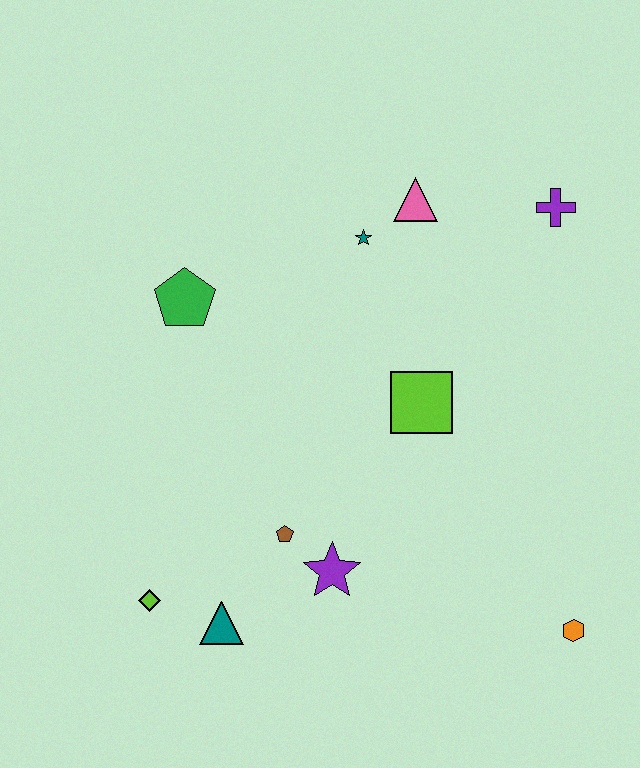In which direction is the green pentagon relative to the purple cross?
The green pentagon is to the left of the purple cross.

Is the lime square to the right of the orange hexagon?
No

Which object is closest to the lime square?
The teal star is closest to the lime square.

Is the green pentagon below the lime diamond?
No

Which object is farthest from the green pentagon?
The orange hexagon is farthest from the green pentagon.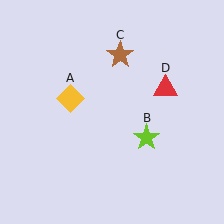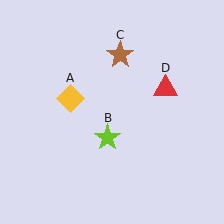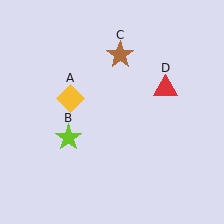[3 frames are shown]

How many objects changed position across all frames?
1 object changed position: lime star (object B).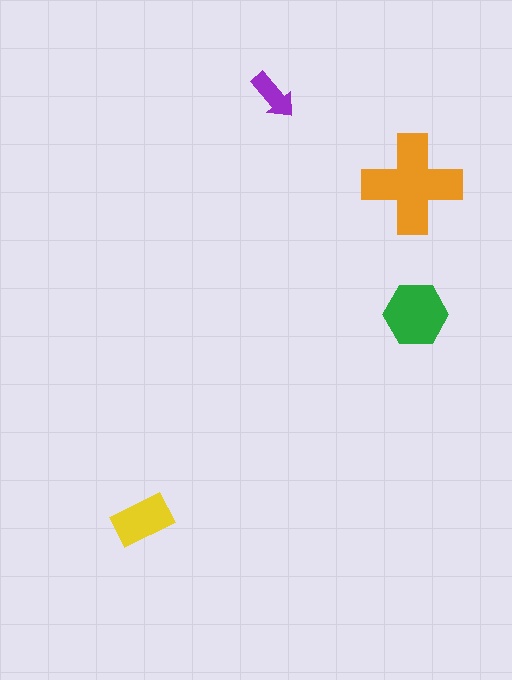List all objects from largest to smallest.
The orange cross, the green hexagon, the yellow rectangle, the purple arrow.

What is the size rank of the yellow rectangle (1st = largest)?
3rd.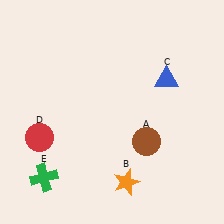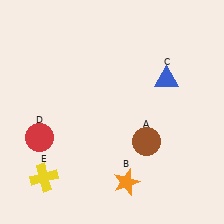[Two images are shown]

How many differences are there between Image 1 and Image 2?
There is 1 difference between the two images.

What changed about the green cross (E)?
In Image 1, E is green. In Image 2, it changed to yellow.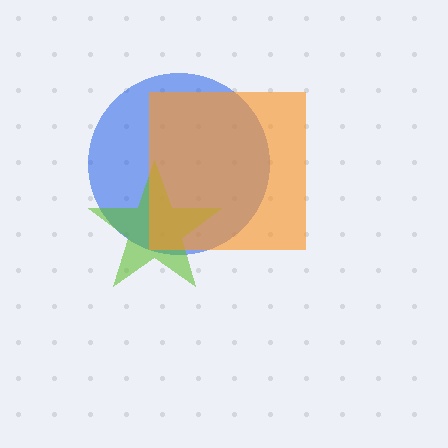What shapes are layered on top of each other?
The layered shapes are: a blue circle, a lime star, an orange square.